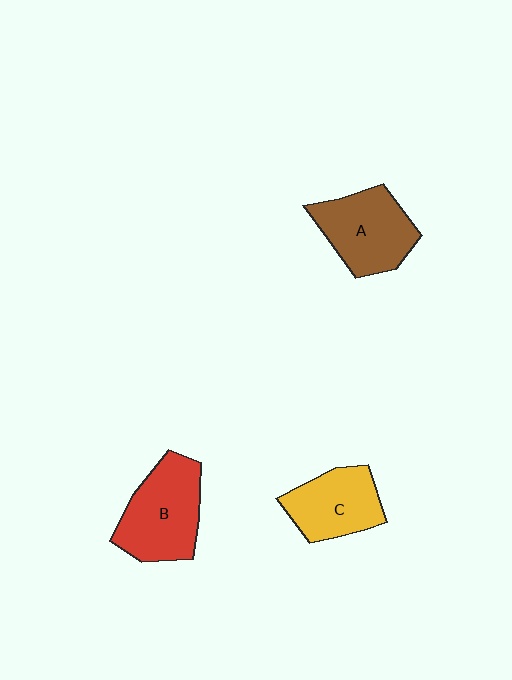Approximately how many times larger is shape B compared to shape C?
Approximately 1.3 times.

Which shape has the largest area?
Shape B (red).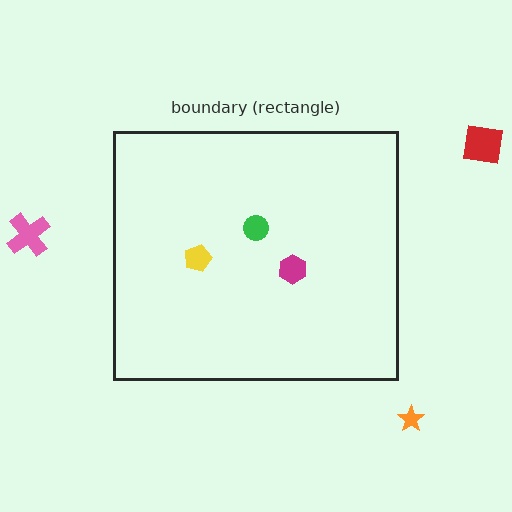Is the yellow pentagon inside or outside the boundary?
Inside.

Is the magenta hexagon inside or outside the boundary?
Inside.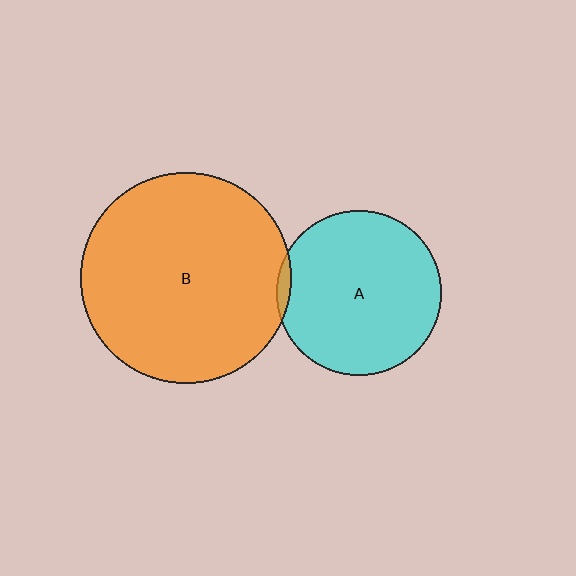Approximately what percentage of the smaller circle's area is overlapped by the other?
Approximately 5%.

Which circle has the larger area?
Circle B (orange).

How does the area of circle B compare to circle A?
Approximately 1.6 times.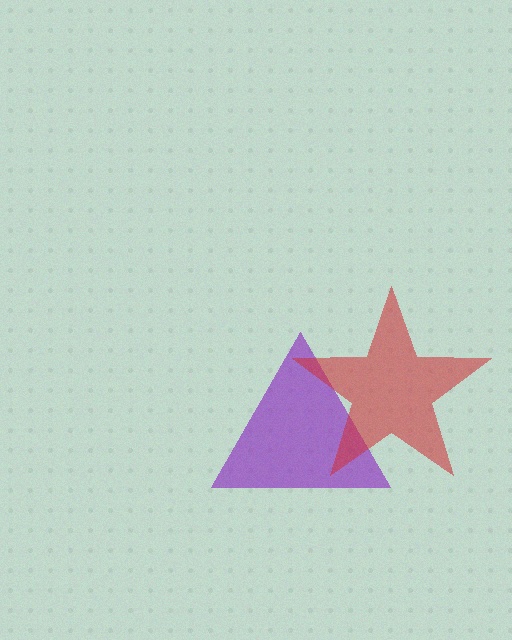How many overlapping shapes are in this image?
There are 2 overlapping shapes in the image.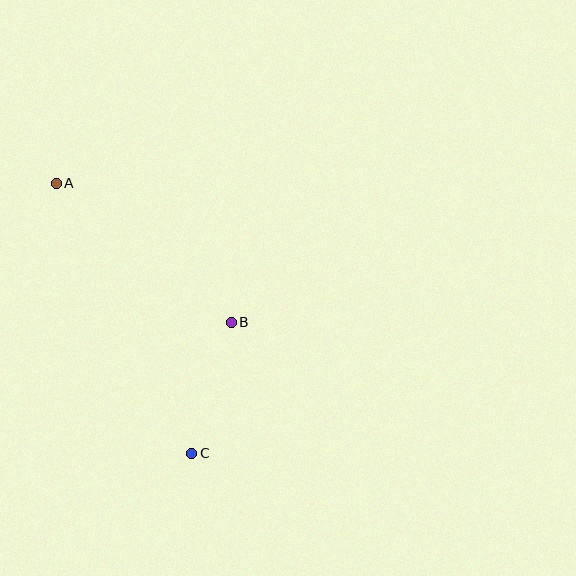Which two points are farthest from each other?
Points A and C are farthest from each other.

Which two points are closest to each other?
Points B and C are closest to each other.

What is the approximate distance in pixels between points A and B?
The distance between A and B is approximately 223 pixels.